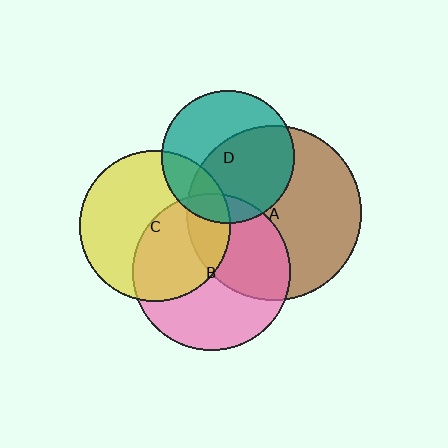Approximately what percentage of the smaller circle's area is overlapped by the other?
Approximately 20%.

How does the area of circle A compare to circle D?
Approximately 1.7 times.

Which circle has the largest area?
Circle A (brown).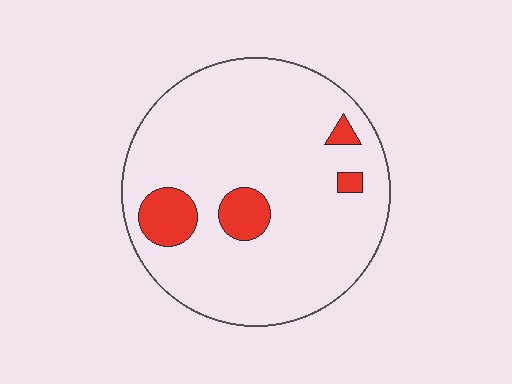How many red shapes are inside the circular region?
4.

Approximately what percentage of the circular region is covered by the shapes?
Approximately 10%.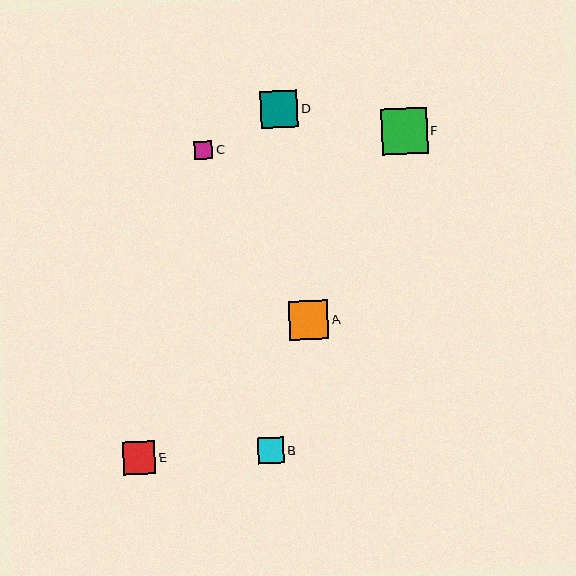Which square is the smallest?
Square C is the smallest with a size of approximately 18 pixels.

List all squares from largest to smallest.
From largest to smallest: F, A, D, E, B, C.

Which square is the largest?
Square F is the largest with a size of approximately 46 pixels.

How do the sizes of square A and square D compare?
Square A and square D are approximately the same size.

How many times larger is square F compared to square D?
Square F is approximately 1.2 times the size of square D.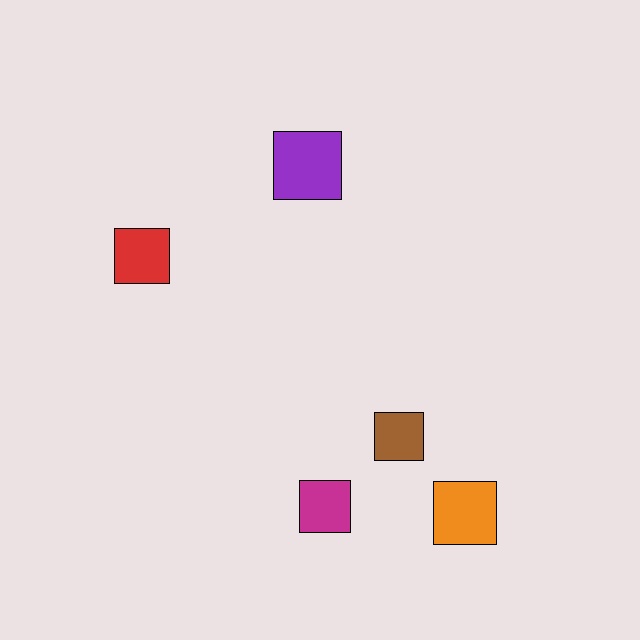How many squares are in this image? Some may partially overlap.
There are 5 squares.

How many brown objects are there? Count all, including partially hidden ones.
There is 1 brown object.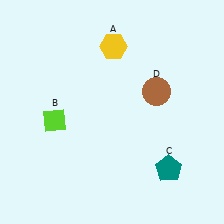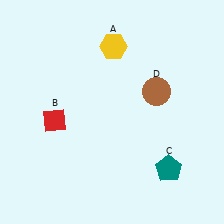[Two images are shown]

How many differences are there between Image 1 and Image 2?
There is 1 difference between the two images.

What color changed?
The diamond (B) changed from lime in Image 1 to red in Image 2.